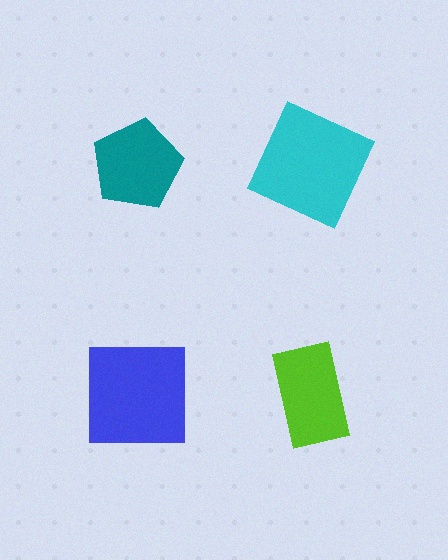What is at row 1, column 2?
A cyan square.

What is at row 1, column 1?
A teal pentagon.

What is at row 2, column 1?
A blue square.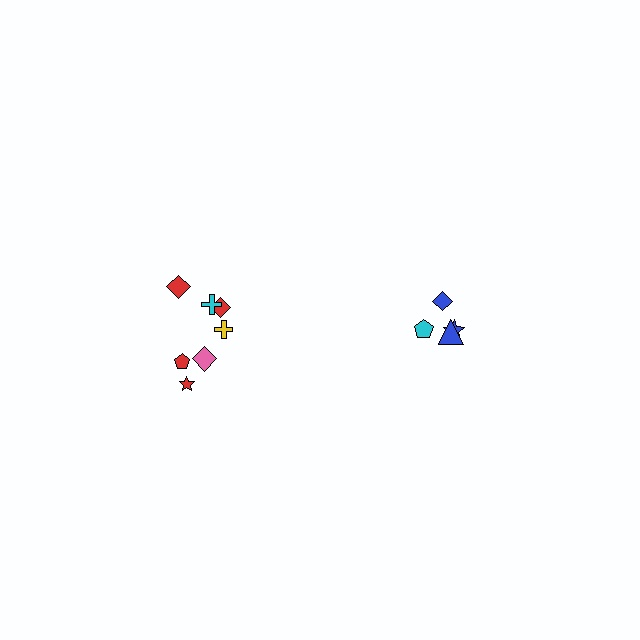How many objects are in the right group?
There are 4 objects.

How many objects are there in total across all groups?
There are 11 objects.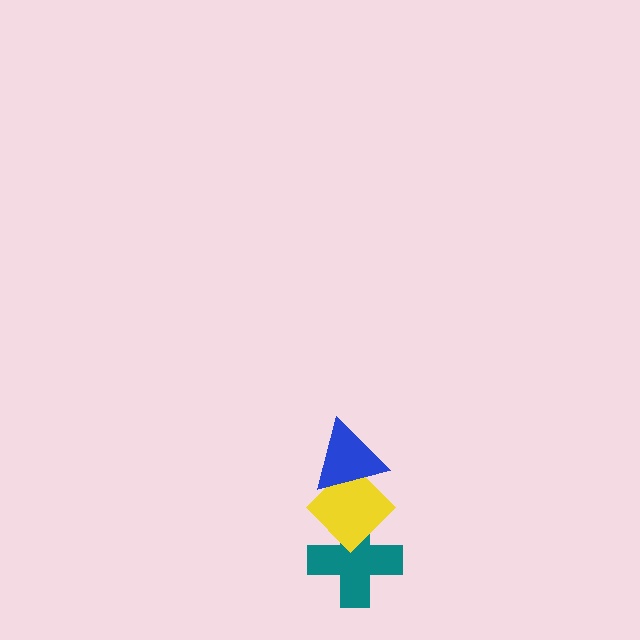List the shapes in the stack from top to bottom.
From top to bottom: the blue triangle, the yellow diamond, the teal cross.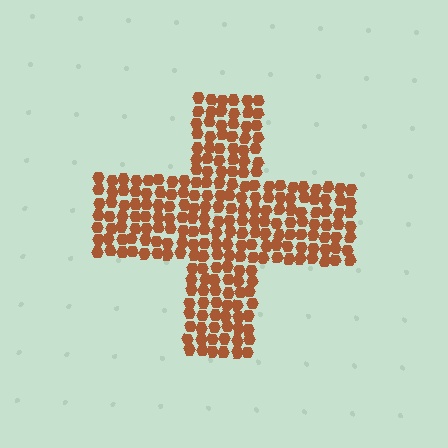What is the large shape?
The large shape is a cross.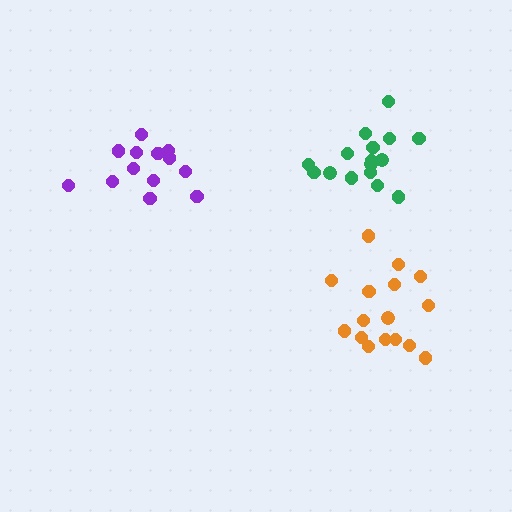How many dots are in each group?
Group 1: 16 dots, Group 2: 13 dots, Group 3: 16 dots (45 total).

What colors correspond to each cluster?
The clusters are colored: orange, purple, green.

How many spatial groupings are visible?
There are 3 spatial groupings.